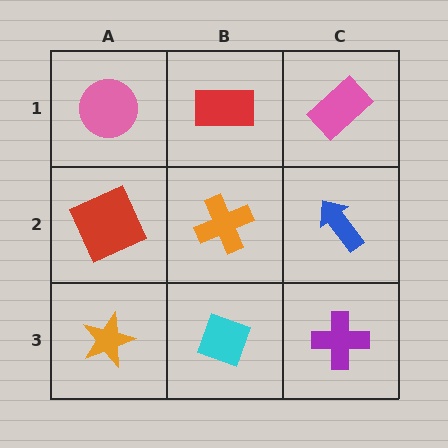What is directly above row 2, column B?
A red rectangle.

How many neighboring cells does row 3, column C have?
2.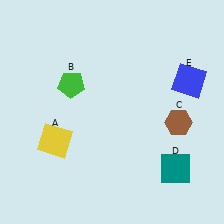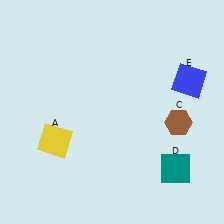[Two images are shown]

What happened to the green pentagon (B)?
The green pentagon (B) was removed in Image 2. It was in the top-left area of Image 1.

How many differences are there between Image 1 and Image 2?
There is 1 difference between the two images.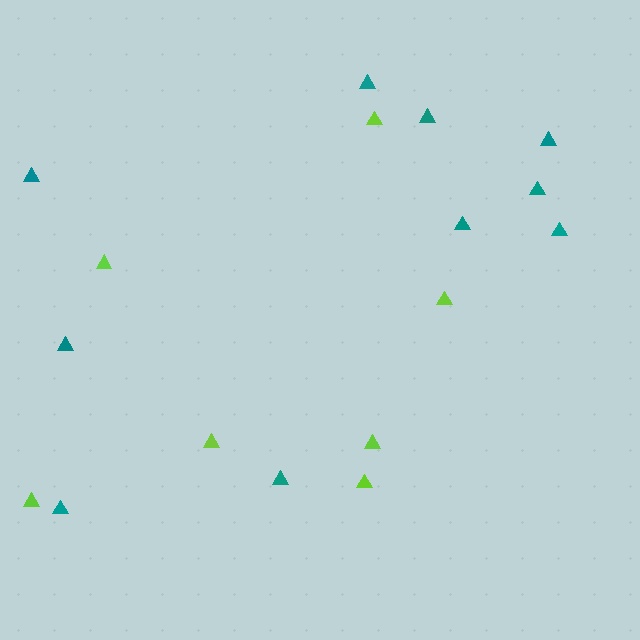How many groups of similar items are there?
There are 2 groups: one group of lime triangles (7) and one group of teal triangles (10).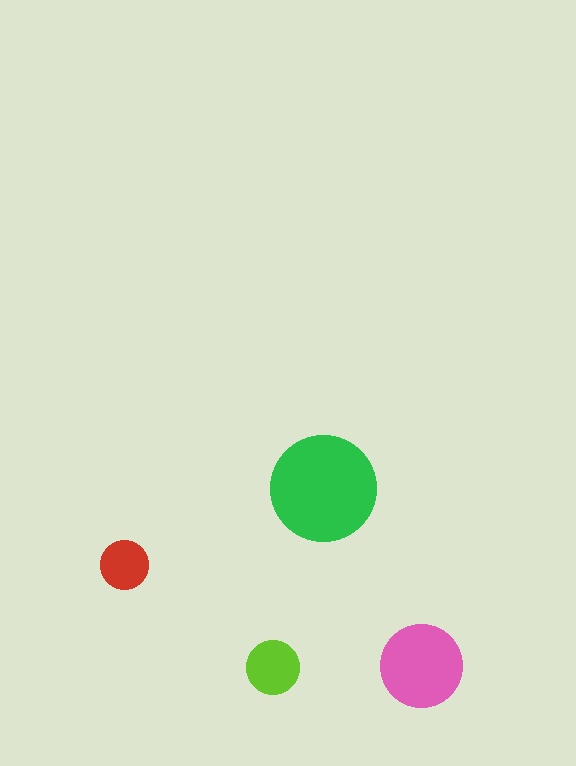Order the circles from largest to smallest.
the green one, the pink one, the lime one, the red one.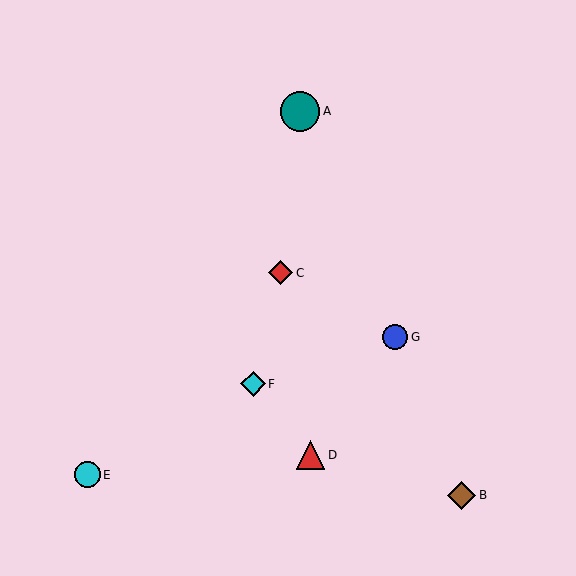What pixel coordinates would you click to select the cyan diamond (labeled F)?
Click at (253, 384) to select the cyan diamond F.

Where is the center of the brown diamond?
The center of the brown diamond is at (462, 495).